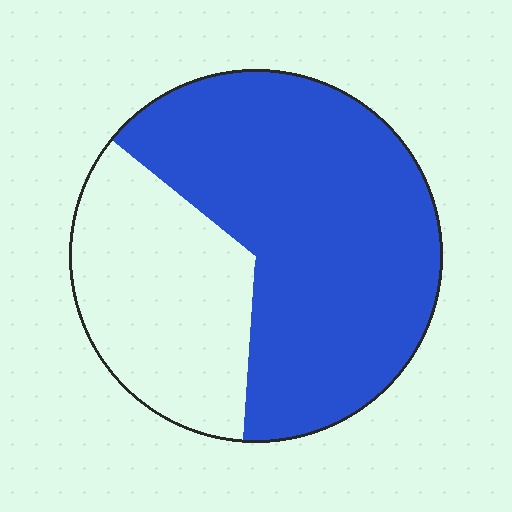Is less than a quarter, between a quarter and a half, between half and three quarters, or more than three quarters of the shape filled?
Between half and three quarters.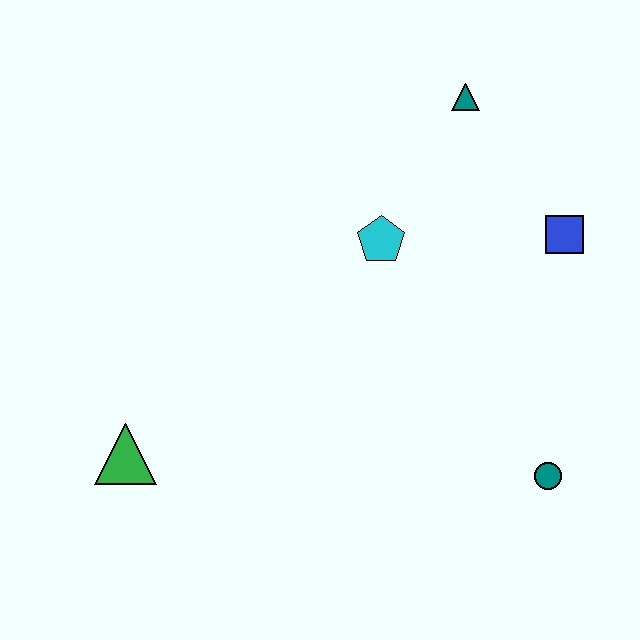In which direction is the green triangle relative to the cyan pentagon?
The green triangle is to the left of the cyan pentagon.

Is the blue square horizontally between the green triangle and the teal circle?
No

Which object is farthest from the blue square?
The green triangle is farthest from the blue square.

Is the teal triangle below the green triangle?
No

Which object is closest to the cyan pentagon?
The teal triangle is closest to the cyan pentagon.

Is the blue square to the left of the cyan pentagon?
No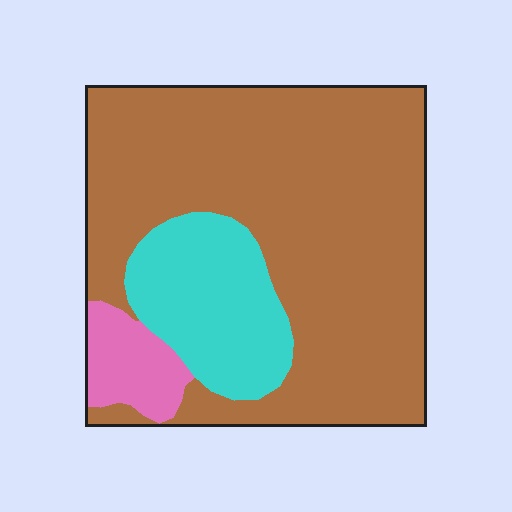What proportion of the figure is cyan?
Cyan takes up between a sixth and a third of the figure.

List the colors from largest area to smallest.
From largest to smallest: brown, cyan, pink.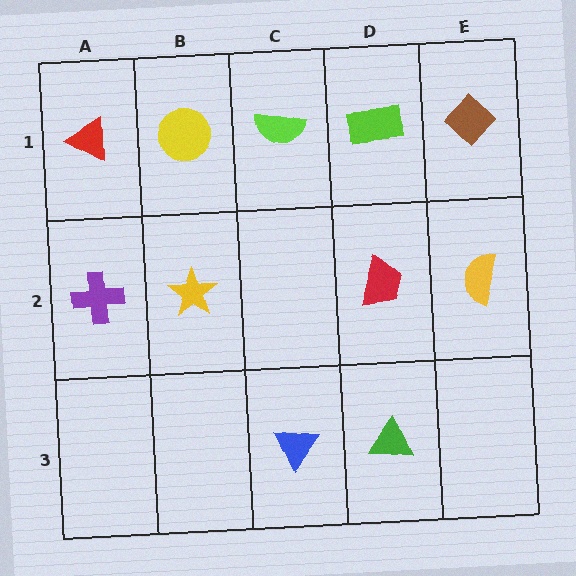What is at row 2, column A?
A purple cross.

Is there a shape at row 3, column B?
No, that cell is empty.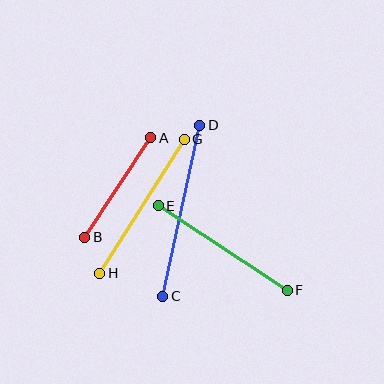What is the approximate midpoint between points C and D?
The midpoint is at approximately (181, 211) pixels.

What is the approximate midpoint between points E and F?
The midpoint is at approximately (223, 248) pixels.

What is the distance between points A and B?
The distance is approximately 119 pixels.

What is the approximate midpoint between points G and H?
The midpoint is at approximately (142, 206) pixels.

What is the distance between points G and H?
The distance is approximately 158 pixels.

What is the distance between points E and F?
The distance is approximately 155 pixels.